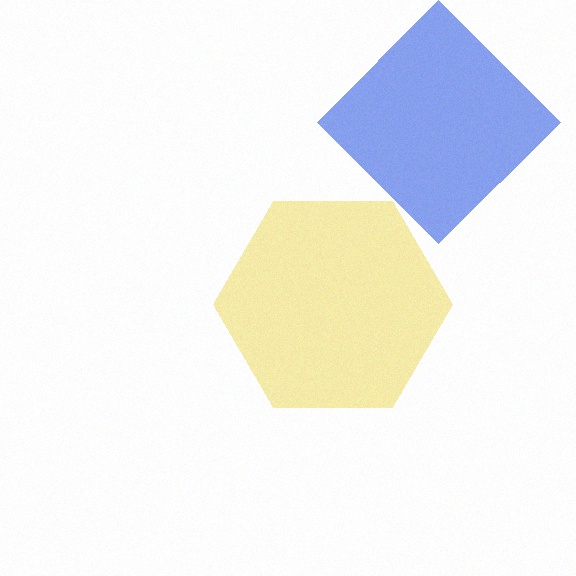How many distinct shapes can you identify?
There are 2 distinct shapes: a yellow hexagon, a blue diamond.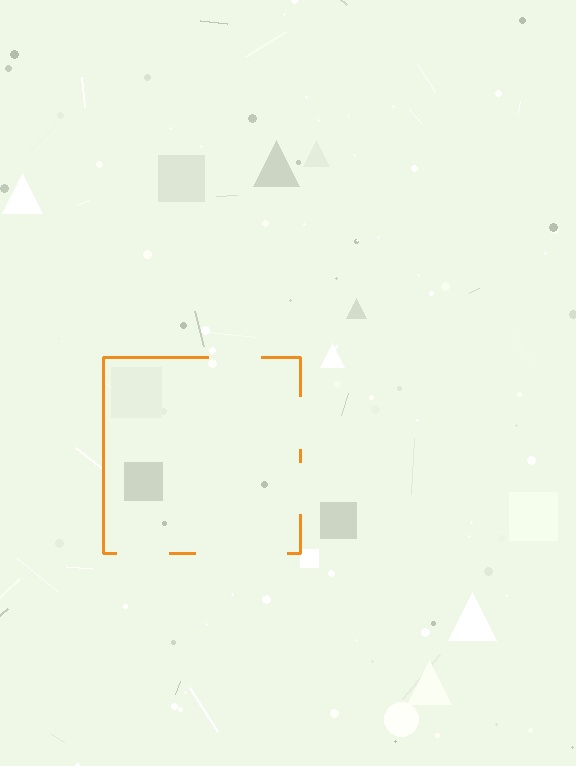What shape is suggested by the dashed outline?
The dashed outline suggests a square.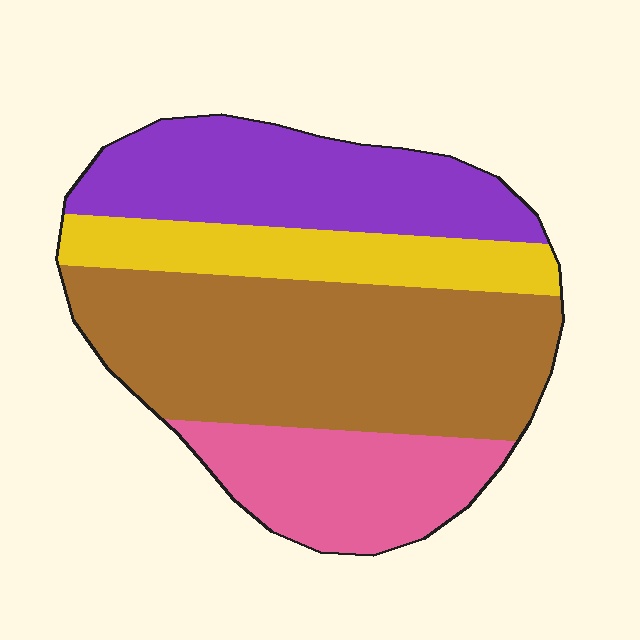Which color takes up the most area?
Brown, at roughly 40%.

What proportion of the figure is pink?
Pink covers 18% of the figure.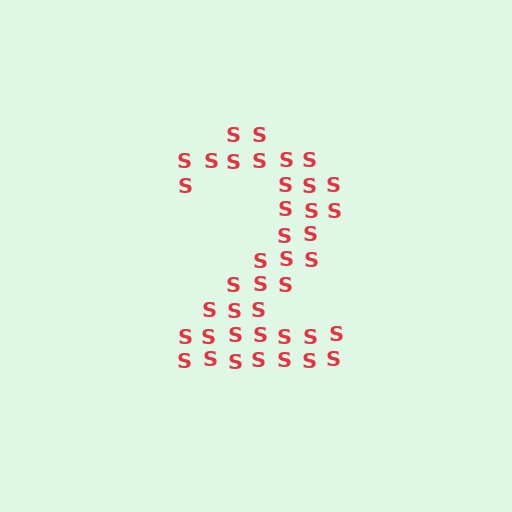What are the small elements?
The small elements are letter S's.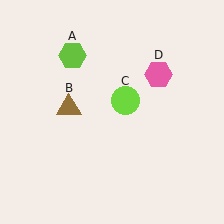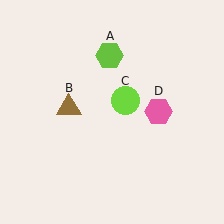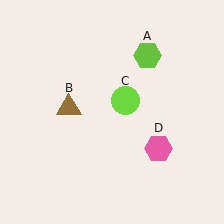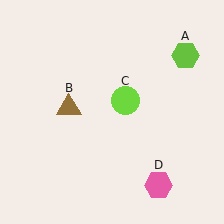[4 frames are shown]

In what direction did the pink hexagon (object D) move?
The pink hexagon (object D) moved down.